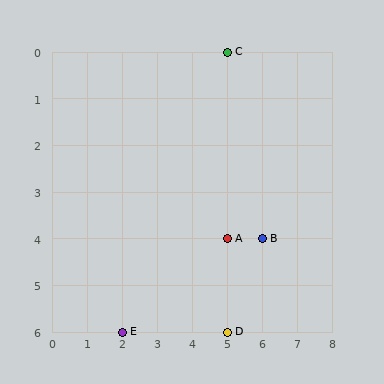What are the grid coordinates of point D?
Point D is at grid coordinates (5, 6).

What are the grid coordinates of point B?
Point B is at grid coordinates (6, 4).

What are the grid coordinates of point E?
Point E is at grid coordinates (2, 6).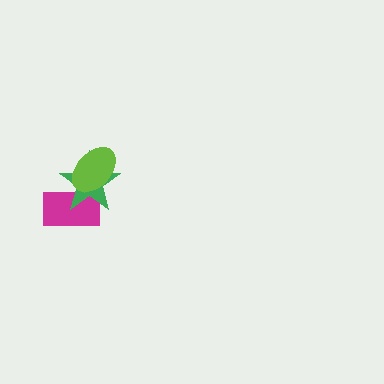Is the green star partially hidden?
Yes, it is partially covered by another shape.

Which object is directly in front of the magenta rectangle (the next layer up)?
The green star is directly in front of the magenta rectangle.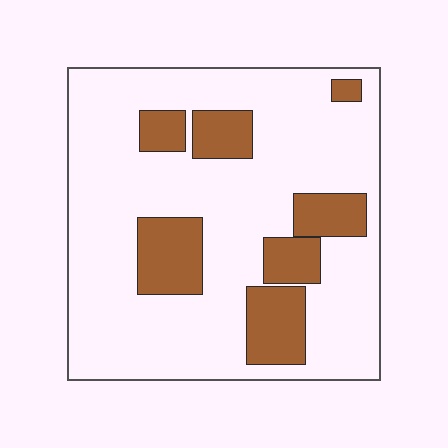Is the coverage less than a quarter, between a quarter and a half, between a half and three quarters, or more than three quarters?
Less than a quarter.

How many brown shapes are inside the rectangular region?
7.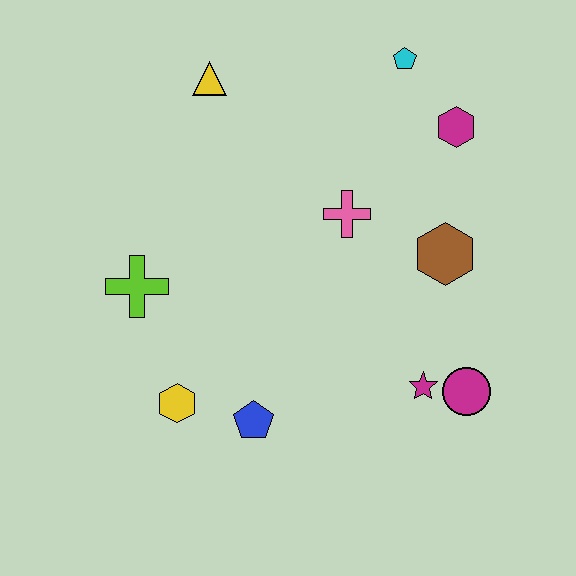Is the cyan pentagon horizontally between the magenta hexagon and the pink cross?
Yes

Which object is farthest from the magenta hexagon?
The yellow hexagon is farthest from the magenta hexagon.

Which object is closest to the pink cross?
The brown hexagon is closest to the pink cross.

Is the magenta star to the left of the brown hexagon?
Yes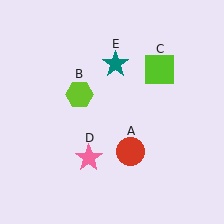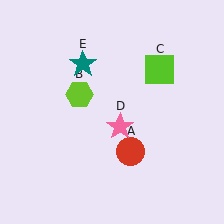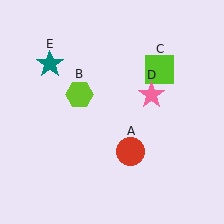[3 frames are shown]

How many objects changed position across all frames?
2 objects changed position: pink star (object D), teal star (object E).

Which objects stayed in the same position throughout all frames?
Red circle (object A) and lime hexagon (object B) and lime square (object C) remained stationary.